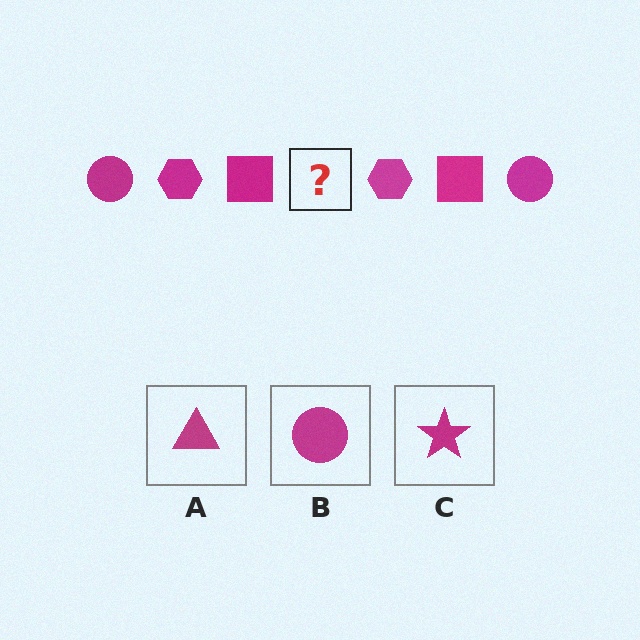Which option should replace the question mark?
Option B.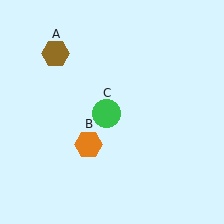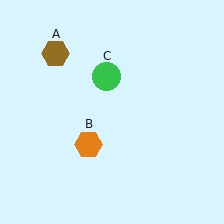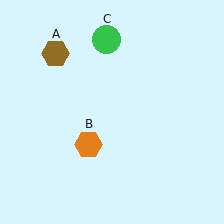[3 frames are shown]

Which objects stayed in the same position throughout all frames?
Brown hexagon (object A) and orange hexagon (object B) remained stationary.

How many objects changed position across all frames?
1 object changed position: green circle (object C).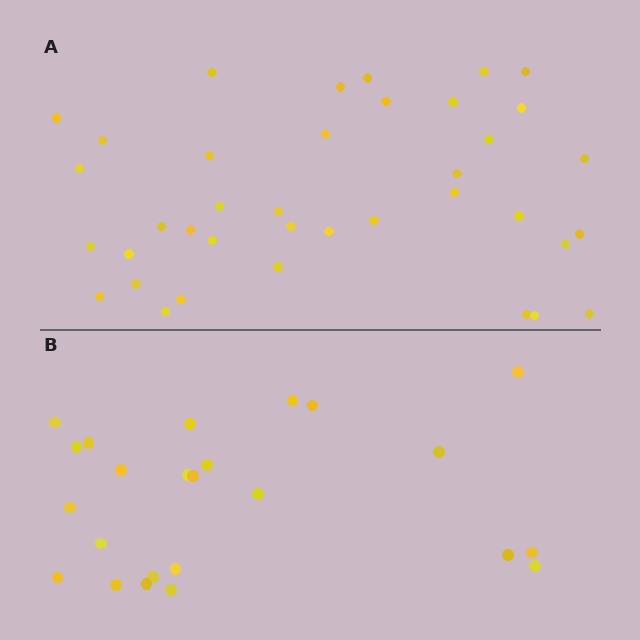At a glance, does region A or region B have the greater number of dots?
Region A (the top region) has more dots.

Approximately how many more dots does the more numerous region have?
Region A has approximately 15 more dots than region B.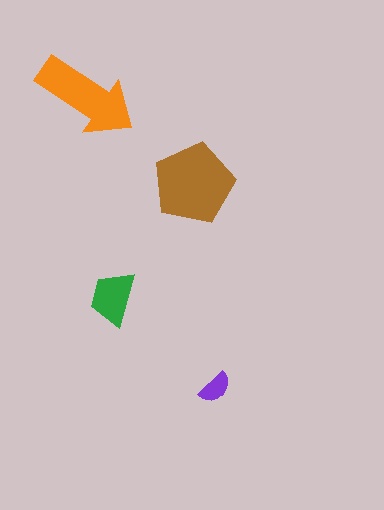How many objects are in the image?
There are 4 objects in the image.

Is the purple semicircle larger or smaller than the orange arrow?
Smaller.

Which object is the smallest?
The purple semicircle.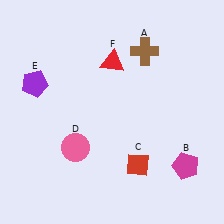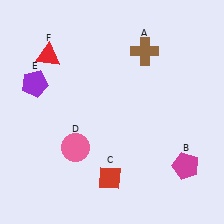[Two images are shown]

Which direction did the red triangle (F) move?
The red triangle (F) moved left.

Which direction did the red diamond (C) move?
The red diamond (C) moved left.